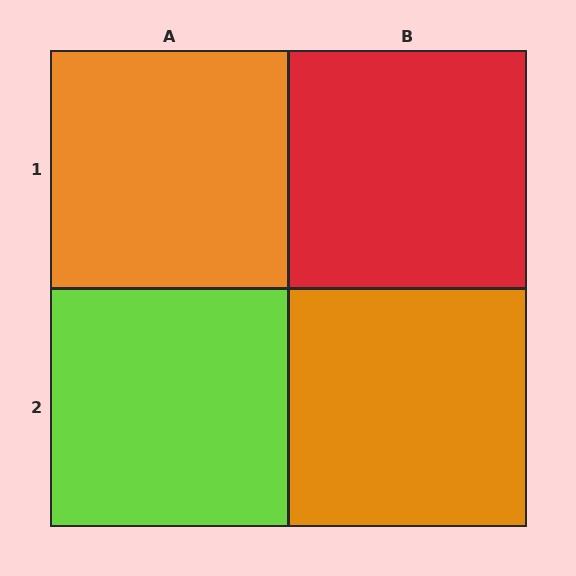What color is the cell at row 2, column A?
Lime.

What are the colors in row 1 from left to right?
Orange, red.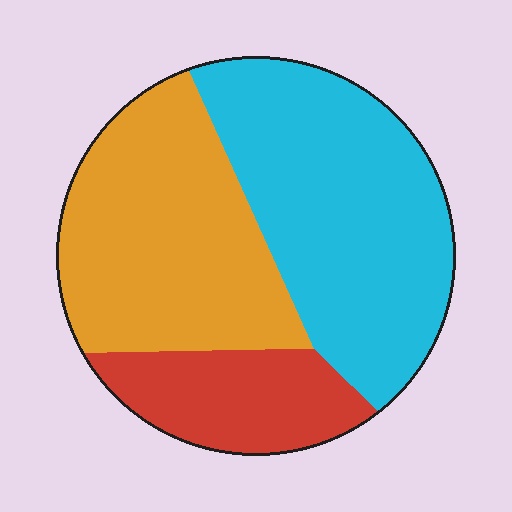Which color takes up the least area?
Red, at roughly 20%.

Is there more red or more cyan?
Cyan.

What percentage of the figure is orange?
Orange covers about 40% of the figure.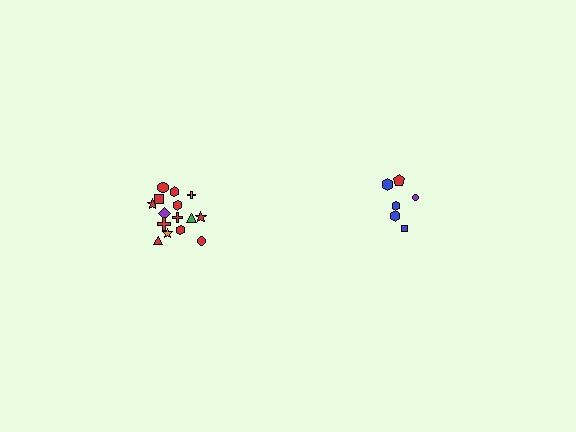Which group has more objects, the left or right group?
The left group.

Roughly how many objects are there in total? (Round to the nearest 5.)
Roughly 20 objects in total.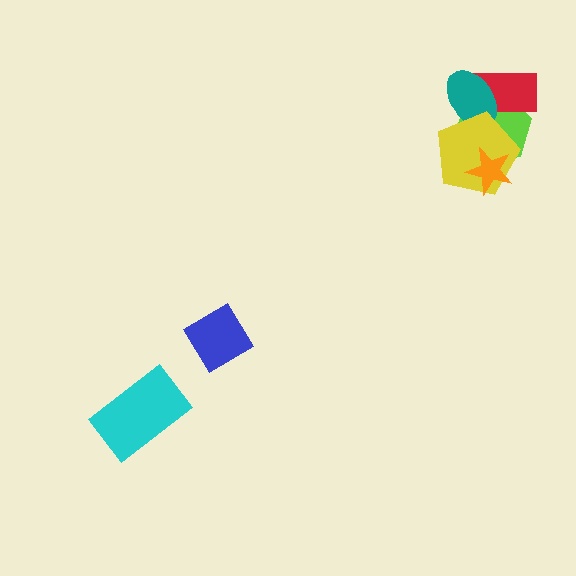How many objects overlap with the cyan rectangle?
0 objects overlap with the cyan rectangle.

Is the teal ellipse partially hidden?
Yes, it is partially covered by another shape.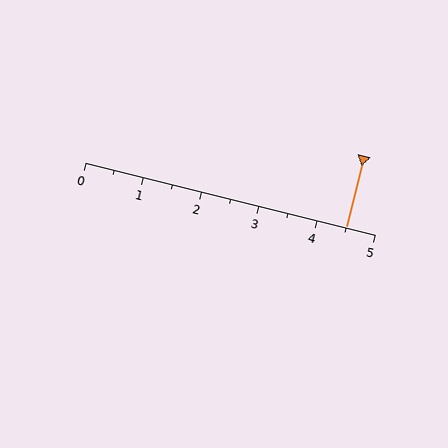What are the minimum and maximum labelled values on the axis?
The axis runs from 0 to 5.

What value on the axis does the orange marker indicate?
The marker indicates approximately 4.5.